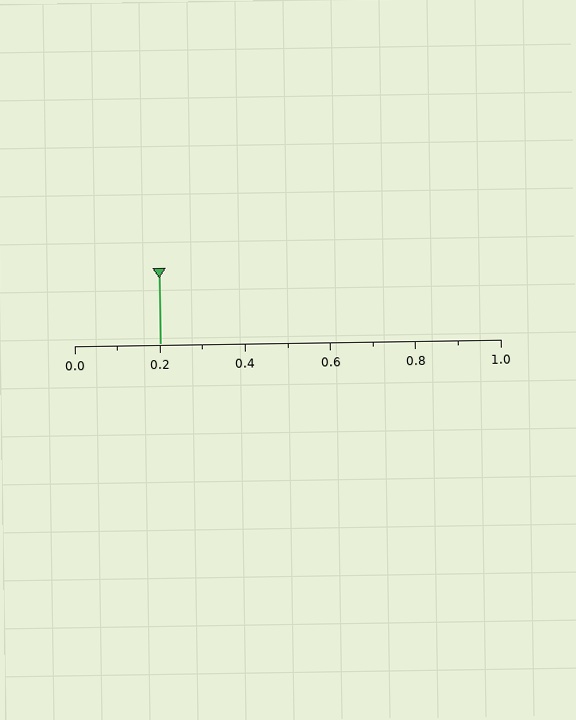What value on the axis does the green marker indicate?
The marker indicates approximately 0.2.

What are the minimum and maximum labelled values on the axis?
The axis runs from 0.0 to 1.0.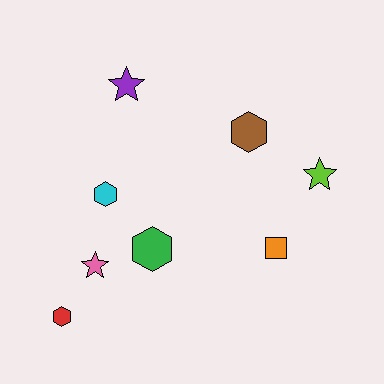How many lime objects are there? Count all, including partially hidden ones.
There is 1 lime object.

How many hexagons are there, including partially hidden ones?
There are 4 hexagons.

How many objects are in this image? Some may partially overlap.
There are 8 objects.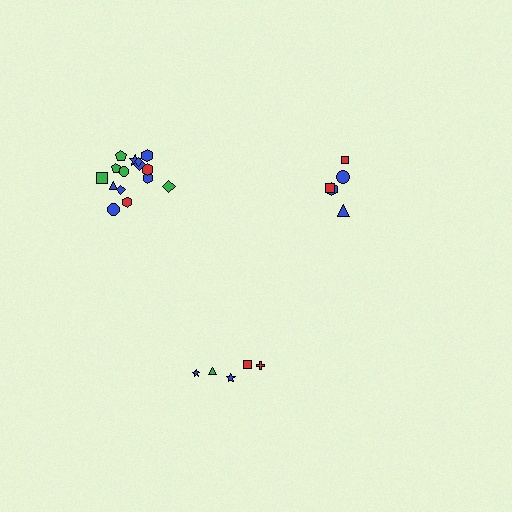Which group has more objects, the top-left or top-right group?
The top-left group.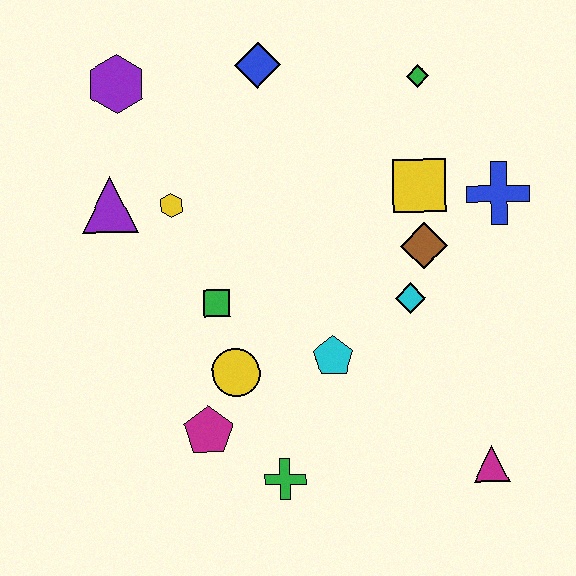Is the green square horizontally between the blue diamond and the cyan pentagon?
No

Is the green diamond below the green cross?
No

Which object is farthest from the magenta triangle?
The purple hexagon is farthest from the magenta triangle.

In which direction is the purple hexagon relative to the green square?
The purple hexagon is above the green square.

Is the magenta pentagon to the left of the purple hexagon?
No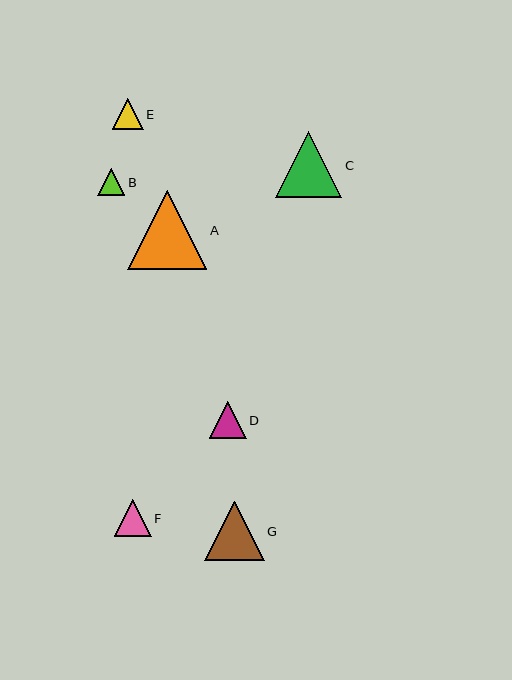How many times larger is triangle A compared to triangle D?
Triangle A is approximately 2.1 times the size of triangle D.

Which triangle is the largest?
Triangle A is the largest with a size of approximately 79 pixels.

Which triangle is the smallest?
Triangle B is the smallest with a size of approximately 27 pixels.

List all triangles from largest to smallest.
From largest to smallest: A, C, G, F, D, E, B.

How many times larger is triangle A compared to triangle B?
Triangle A is approximately 2.9 times the size of triangle B.